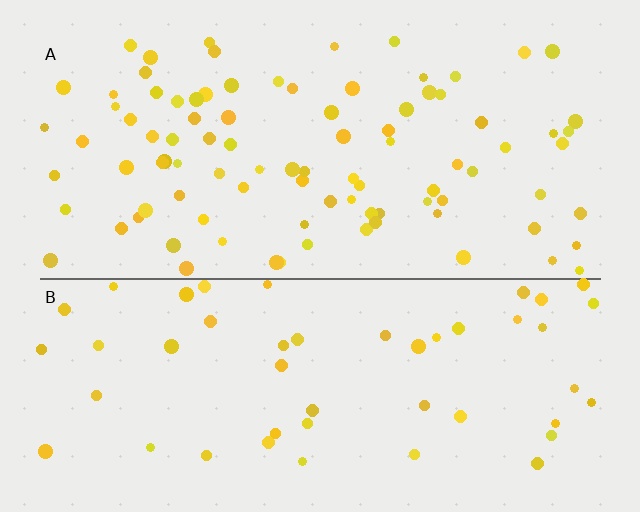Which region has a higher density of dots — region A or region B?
A (the top).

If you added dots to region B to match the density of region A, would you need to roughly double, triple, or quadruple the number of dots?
Approximately double.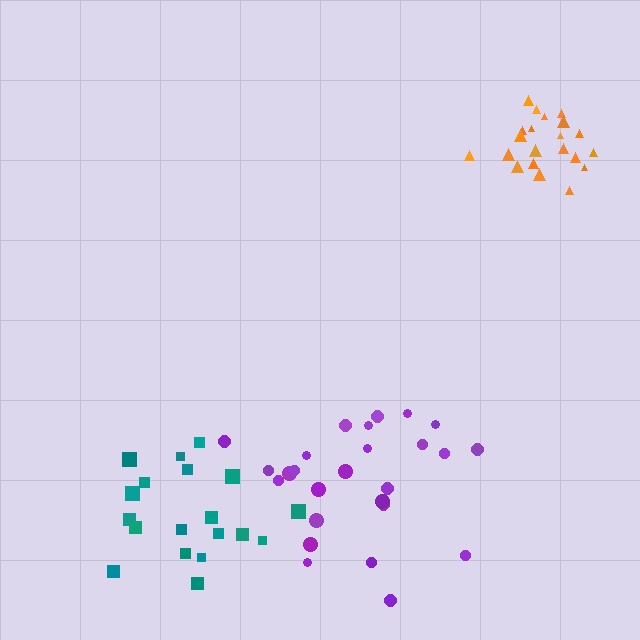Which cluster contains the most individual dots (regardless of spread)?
Purple (26).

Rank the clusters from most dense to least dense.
orange, teal, purple.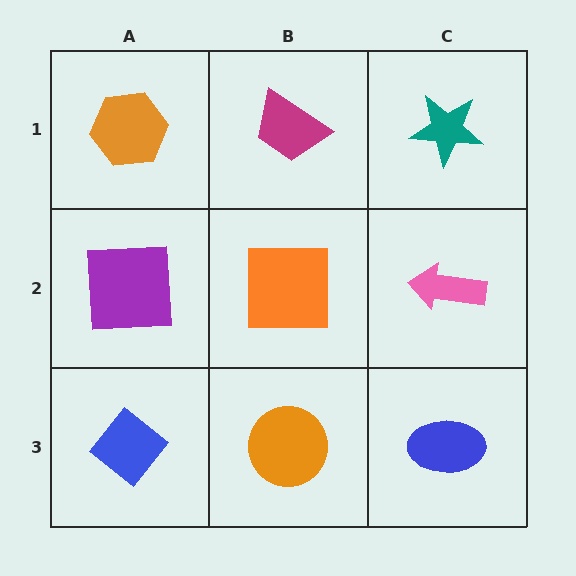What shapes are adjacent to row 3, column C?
A pink arrow (row 2, column C), an orange circle (row 3, column B).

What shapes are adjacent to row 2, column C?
A teal star (row 1, column C), a blue ellipse (row 3, column C), an orange square (row 2, column B).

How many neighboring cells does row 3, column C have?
2.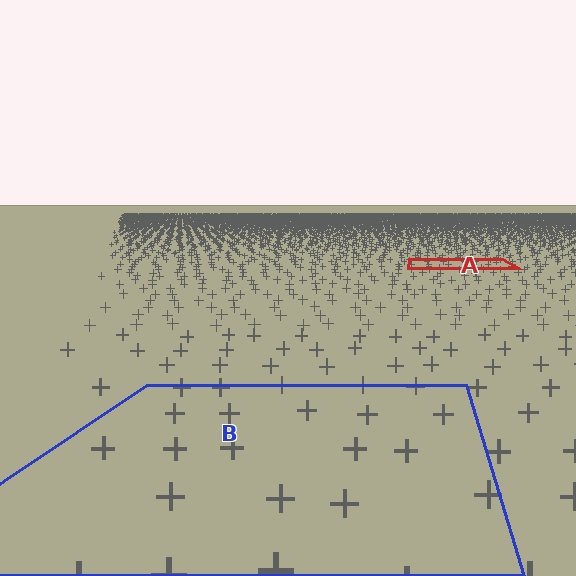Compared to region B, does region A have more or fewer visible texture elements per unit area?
Region A has more texture elements per unit area — they are packed more densely because it is farther away.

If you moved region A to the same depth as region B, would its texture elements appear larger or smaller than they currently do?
They would appear larger. At a closer depth, the same texture elements are projected at a bigger on-screen size.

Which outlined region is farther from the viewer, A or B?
Region A is farther from the viewer — the texture elements inside it appear smaller and more densely packed.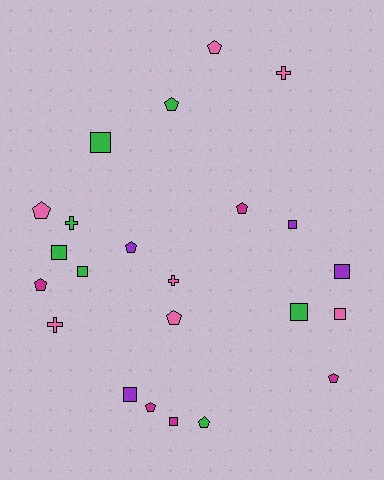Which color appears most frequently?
Pink, with 7 objects.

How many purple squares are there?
There are 3 purple squares.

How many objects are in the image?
There are 23 objects.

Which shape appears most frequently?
Pentagon, with 10 objects.